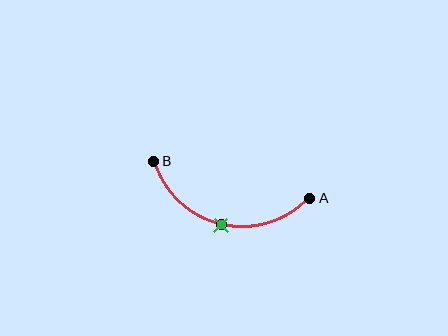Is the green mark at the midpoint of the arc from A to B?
Yes. The green mark lies on the arc at equal arc-length from both A and B — it is the arc midpoint.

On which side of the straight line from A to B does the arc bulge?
The arc bulges below the straight line connecting A and B.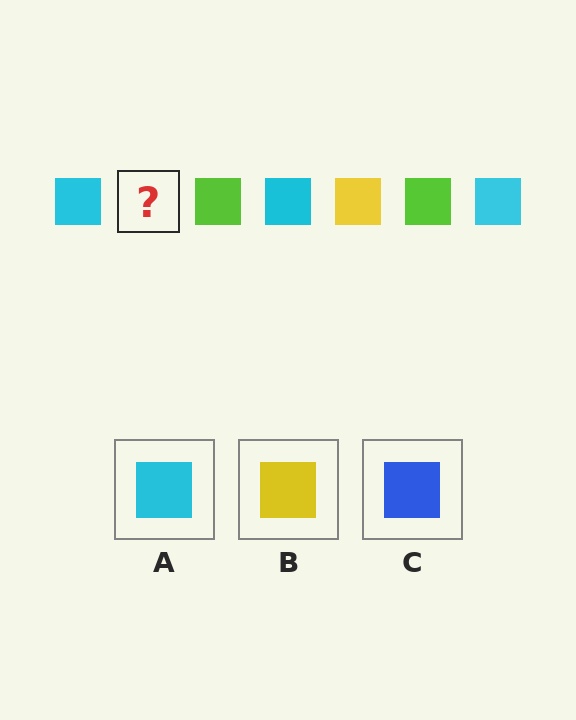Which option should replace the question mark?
Option B.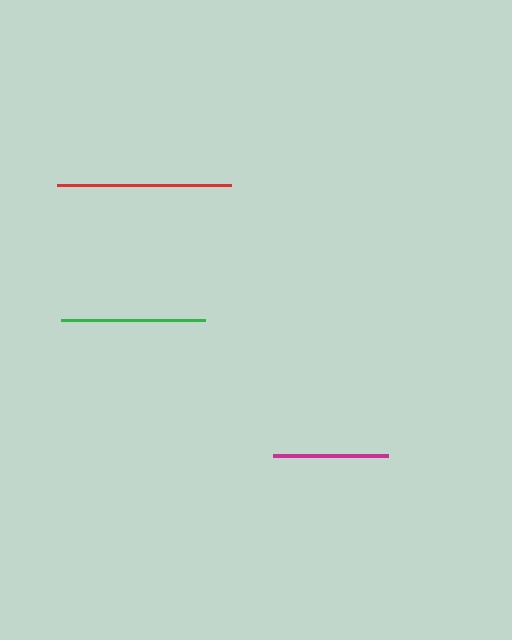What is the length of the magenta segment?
The magenta segment is approximately 115 pixels long.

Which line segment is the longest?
The red line is the longest at approximately 174 pixels.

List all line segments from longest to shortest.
From longest to shortest: red, green, magenta.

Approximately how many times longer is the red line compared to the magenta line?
The red line is approximately 1.5 times the length of the magenta line.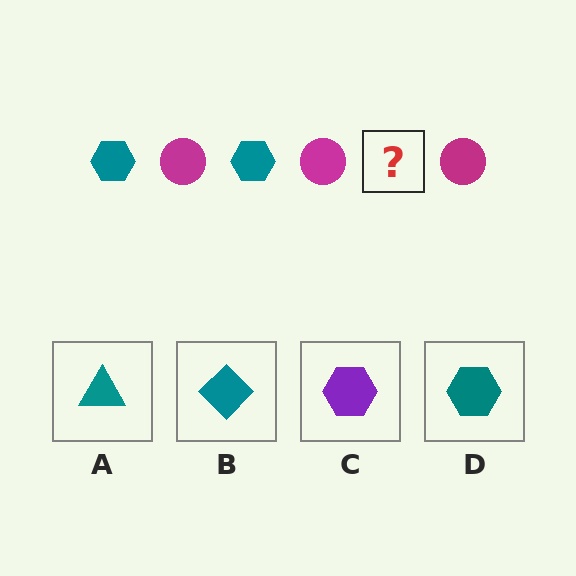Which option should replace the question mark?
Option D.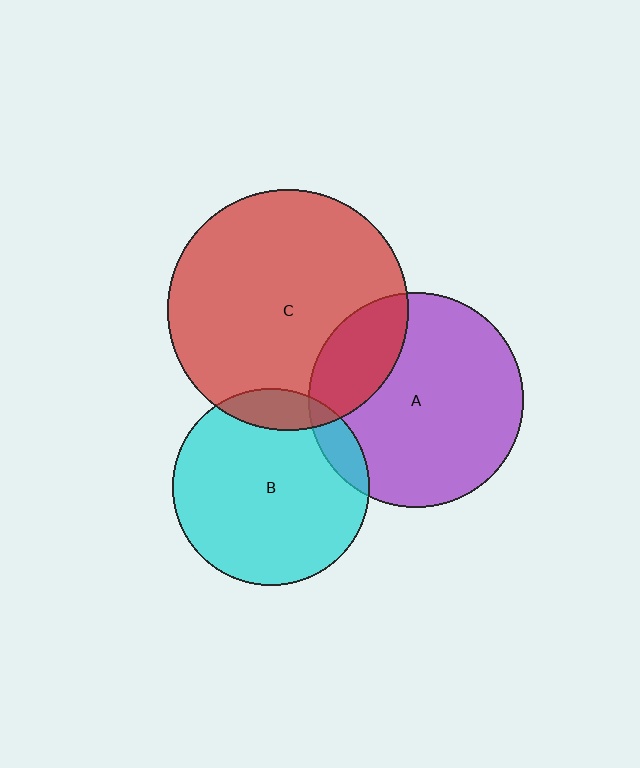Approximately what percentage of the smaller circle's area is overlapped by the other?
Approximately 25%.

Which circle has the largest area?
Circle C (red).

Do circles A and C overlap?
Yes.